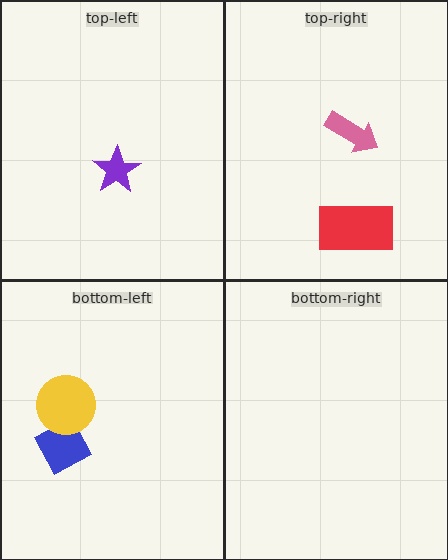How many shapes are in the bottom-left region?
2.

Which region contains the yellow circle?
The bottom-left region.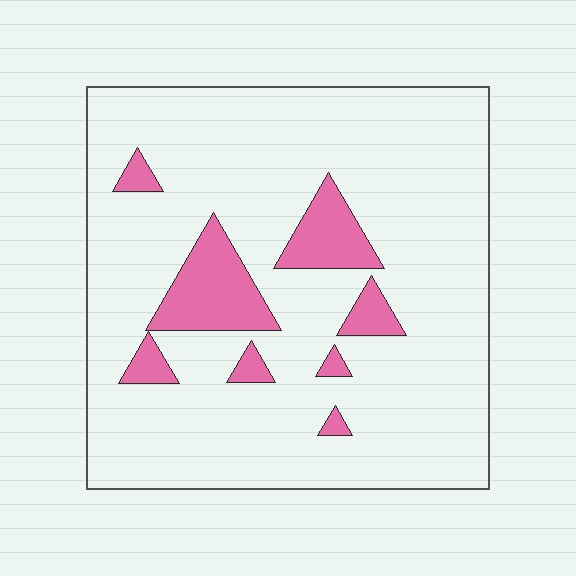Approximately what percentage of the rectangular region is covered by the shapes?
Approximately 15%.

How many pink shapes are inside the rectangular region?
8.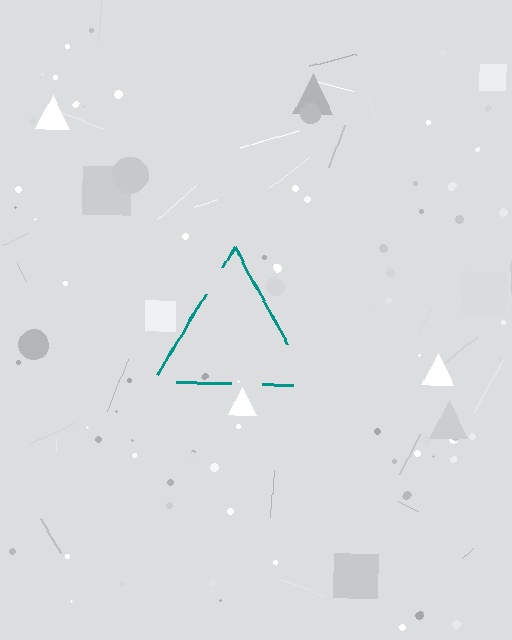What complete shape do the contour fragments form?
The contour fragments form a triangle.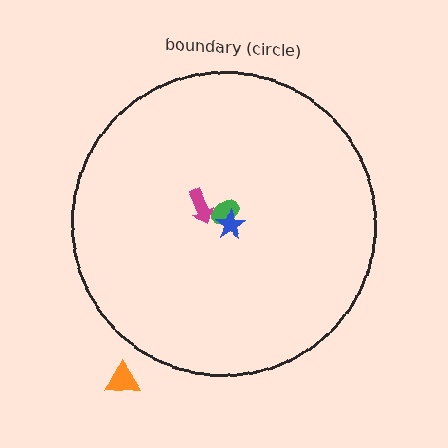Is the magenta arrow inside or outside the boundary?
Inside.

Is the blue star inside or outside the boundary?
Inside.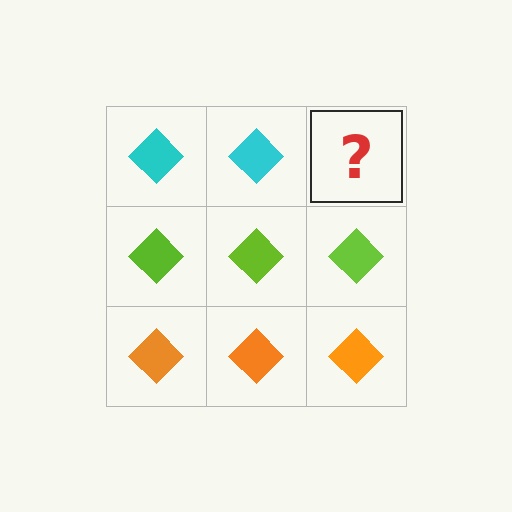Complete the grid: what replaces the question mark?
The question mark should be replaced with a cyan diamond.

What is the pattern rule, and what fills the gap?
The rule is that each row has a consistent color. The gap should be filled with a cyan diamond.